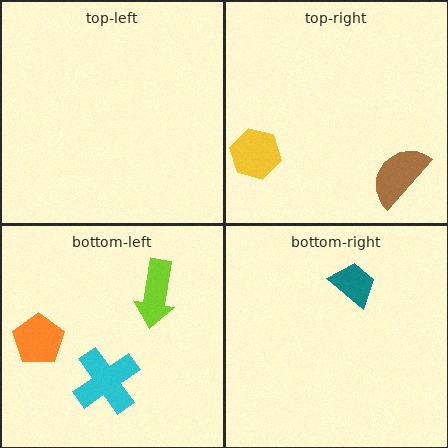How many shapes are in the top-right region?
2.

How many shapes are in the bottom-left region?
3.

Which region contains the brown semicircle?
The top-right region.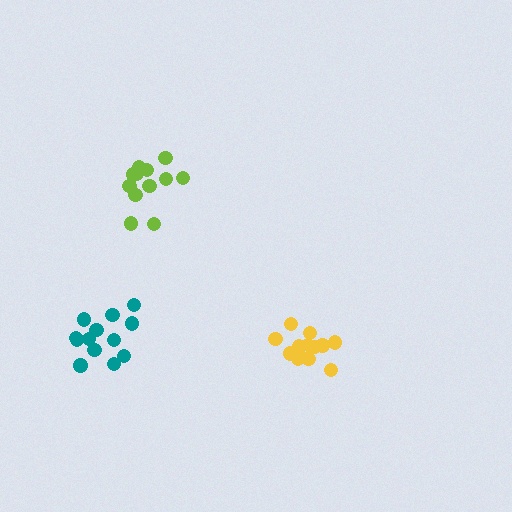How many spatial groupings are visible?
There are 3 spatial groupings.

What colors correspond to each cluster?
The clusters are colored: lime, yellow, teal.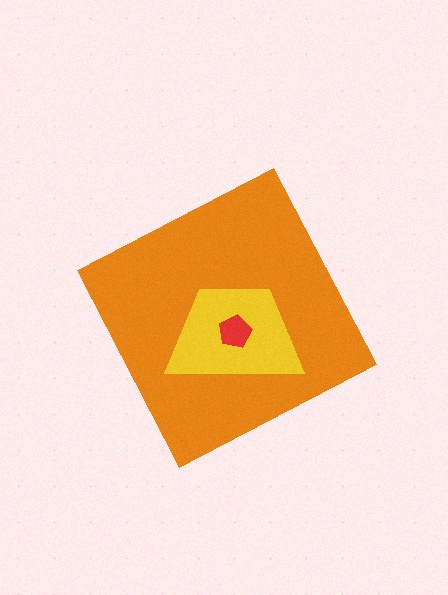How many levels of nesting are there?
3.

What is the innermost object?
The red pentagon.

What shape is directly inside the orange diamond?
The yellow trapezoid.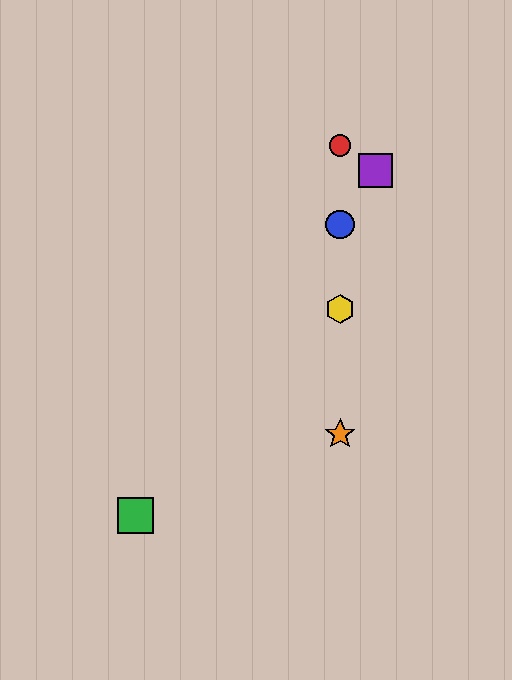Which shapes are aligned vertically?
The red circle, the blue circle, the yellow hexagon, the orange star are aligned vertically.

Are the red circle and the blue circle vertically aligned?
Yes, both are at x≈340.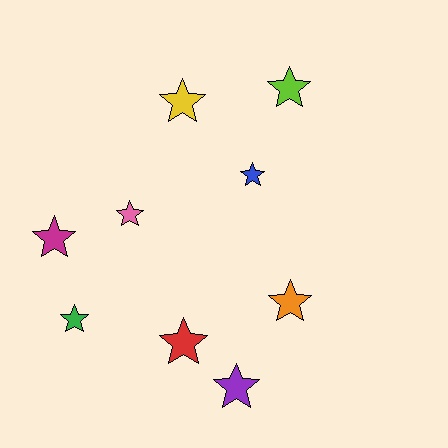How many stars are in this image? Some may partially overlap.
There are 9 stars.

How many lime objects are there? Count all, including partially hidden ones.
There is 1 lime object.